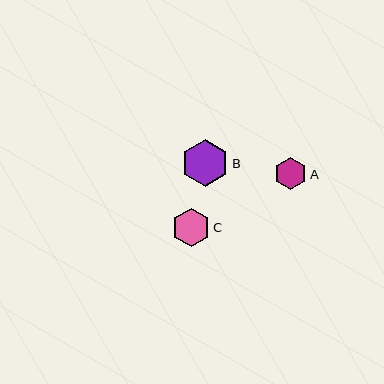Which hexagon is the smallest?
Hexagon A is the smallest with a size of approximately 32 pixels.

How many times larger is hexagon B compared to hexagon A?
Hexagon B is approximately 1.5 times the size of hexagon A.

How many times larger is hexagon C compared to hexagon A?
Hexagon C is approximately 1.2 times the size of hexagon A.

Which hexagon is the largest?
Hexagon B is the largest with a size of approximately 47 pixels.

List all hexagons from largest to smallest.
From largest to smallest: B, C, A.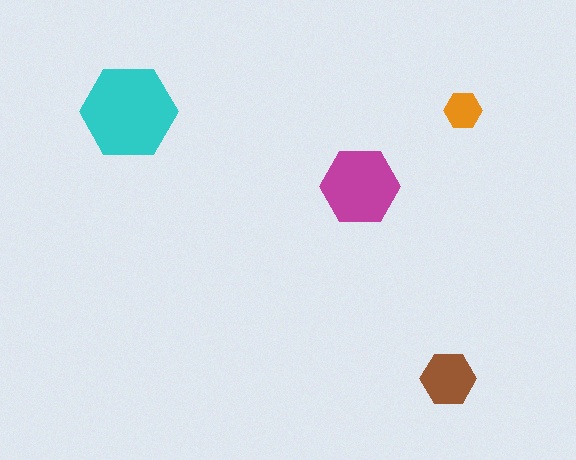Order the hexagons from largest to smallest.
the cyan one, the magenta one, the brown one, the orange one.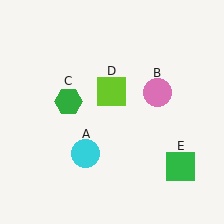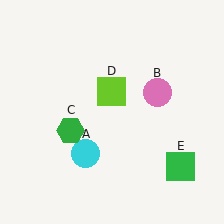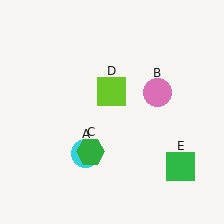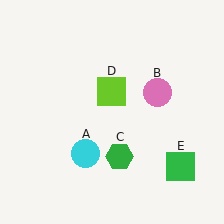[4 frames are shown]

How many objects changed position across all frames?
1 object changed position: green hexagon (object C).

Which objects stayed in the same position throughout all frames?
Cyan circle (object A) and pink circle (object B) and lime square (object D) and green square (object E) remained stationary.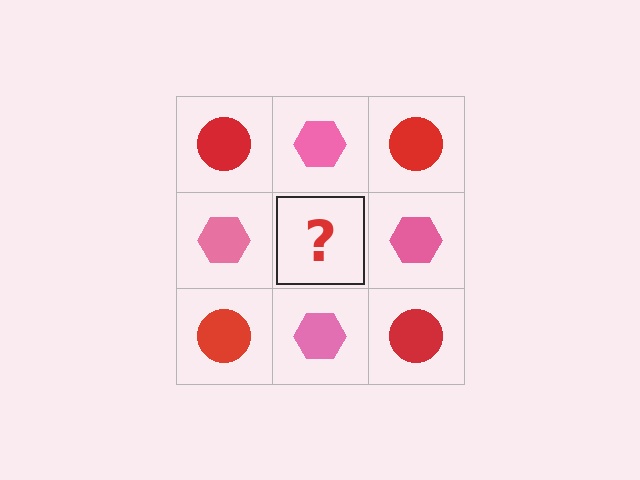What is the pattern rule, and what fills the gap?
The rule is that it alternates red circle and pink hexagon in a checkerboard pattern. The gap should be filled with a red circle.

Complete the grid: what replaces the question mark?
The question mark should be replaced with a red circle.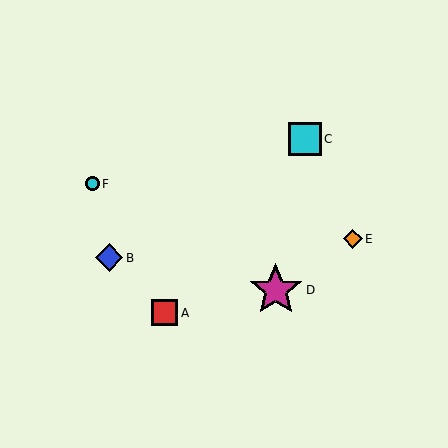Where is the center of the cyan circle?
The center of the cyan circle is at (92, 184).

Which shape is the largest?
The magenta star (labeled D) is the largest.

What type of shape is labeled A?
Shape A is a red square.